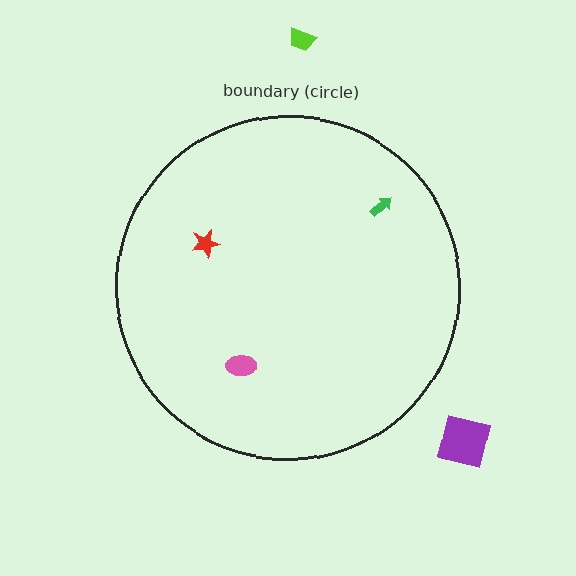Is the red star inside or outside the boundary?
Inside.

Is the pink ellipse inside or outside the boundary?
Inside.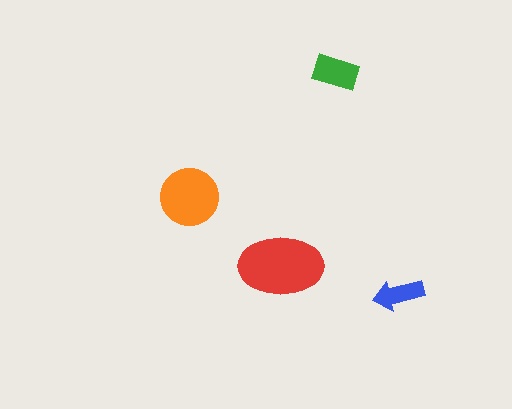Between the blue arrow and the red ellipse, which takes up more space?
The red ellipse.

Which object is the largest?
The red ellipse.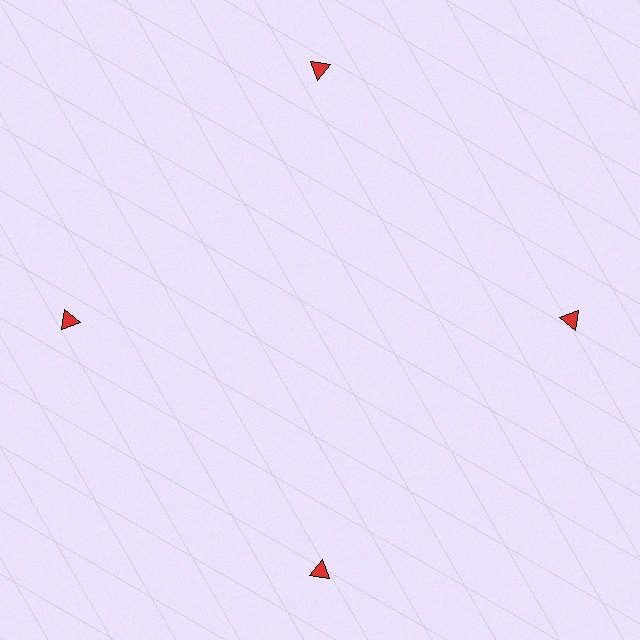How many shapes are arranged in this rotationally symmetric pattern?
There are 4 shapes, arranged in 4 groups of 1.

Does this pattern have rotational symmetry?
Yes, this pattern has 4-fold rotational symmetry. It looks the same after rotating 90 degrees around the center.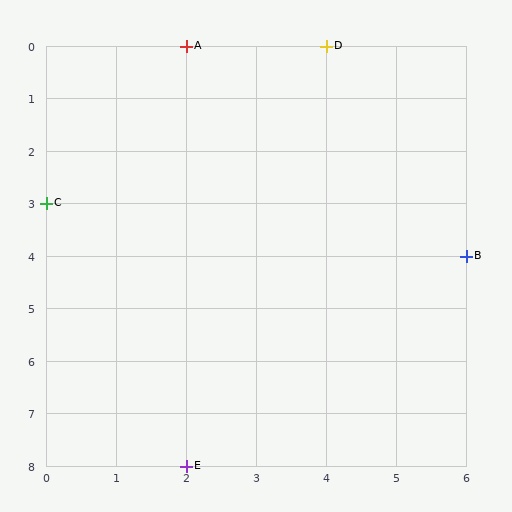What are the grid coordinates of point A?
Point A is at grid coordinates (2, 0).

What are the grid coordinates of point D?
Point D is at grid coordinates (4, 0).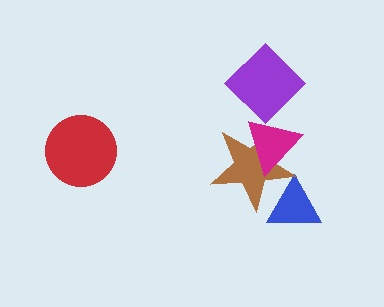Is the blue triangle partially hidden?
Yes, it is partially covered by another shape.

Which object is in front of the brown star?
The magenta triangle is in front of the brown star.